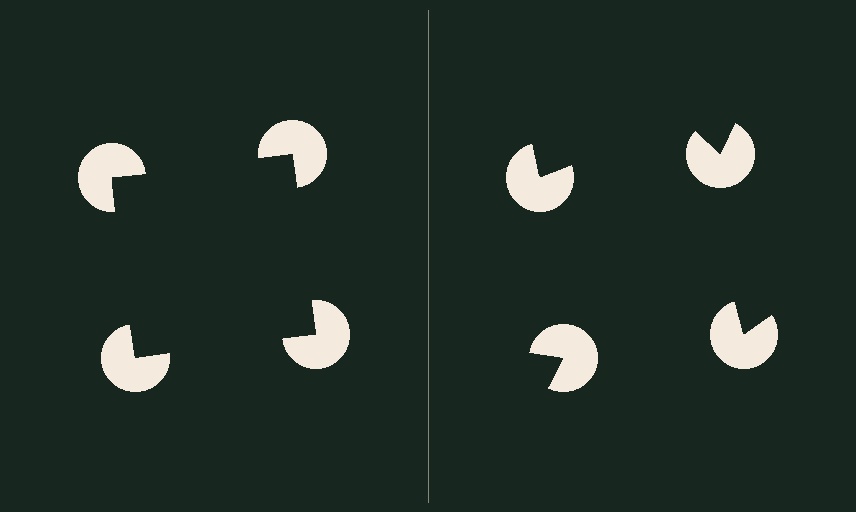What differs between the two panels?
The pac-man discs are positioned identically on both sides; only the wedge orientations differ. On the left they align to a square; on the right they are misaligned.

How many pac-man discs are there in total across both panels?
8 — 4 on each side.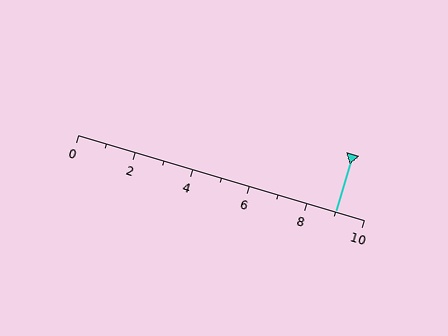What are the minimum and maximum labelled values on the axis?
The axis runs from 0 to 10.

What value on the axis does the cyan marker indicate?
The marker indicates approximately 9.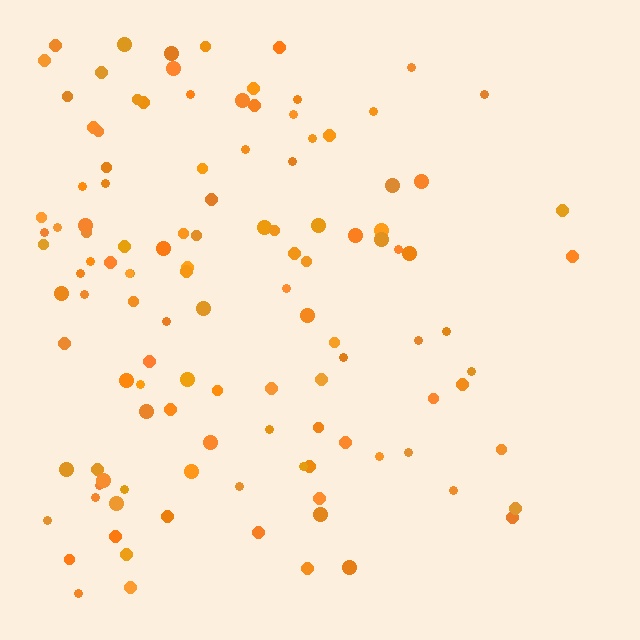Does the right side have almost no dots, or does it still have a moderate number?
Still a moderate number, just noticeably fewer than the left.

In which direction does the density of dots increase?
From right to left, with the left side densest.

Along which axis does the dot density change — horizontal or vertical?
Horizontal.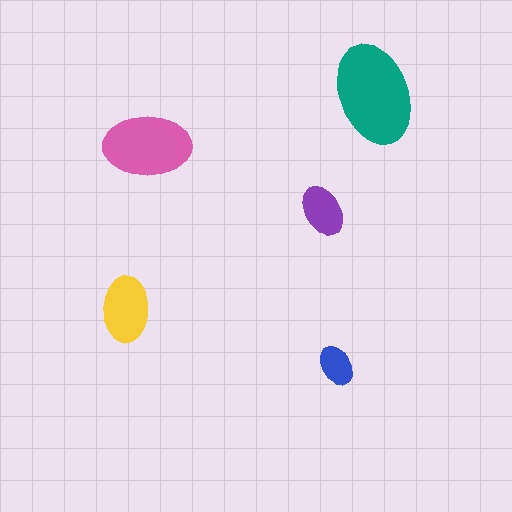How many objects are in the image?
There are 5 objects in the image.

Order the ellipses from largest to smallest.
the teal one, the pink one, the yellow one, the purple one, the blue one.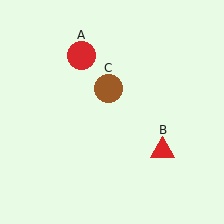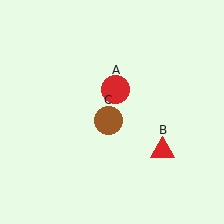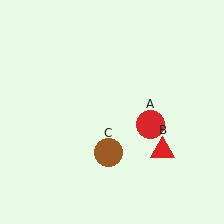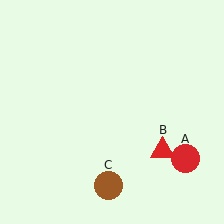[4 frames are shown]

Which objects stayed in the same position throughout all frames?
Red triangle (object B) remained stationary.